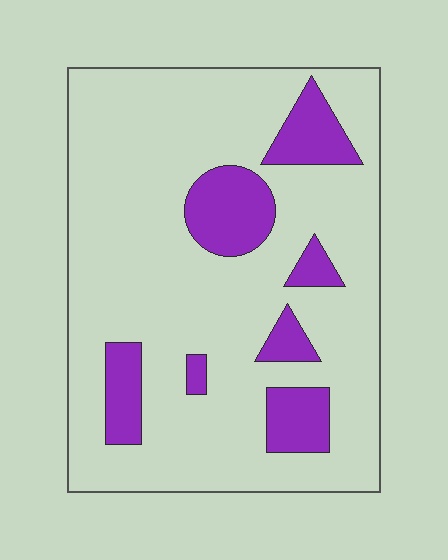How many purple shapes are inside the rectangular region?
7.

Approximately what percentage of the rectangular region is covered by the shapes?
Approximately 20%.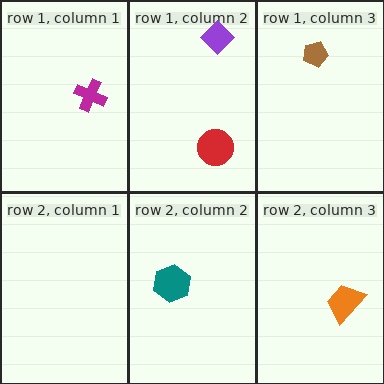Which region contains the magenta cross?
The row 1, column 1 region.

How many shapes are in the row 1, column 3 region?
1.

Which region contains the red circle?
The row 1, column 2 region.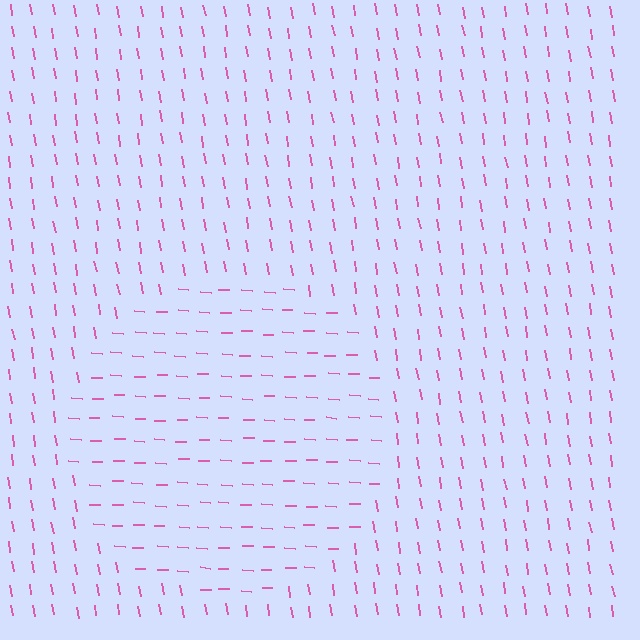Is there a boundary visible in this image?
Yes, there is a texture boundary formed by a change in line orientation.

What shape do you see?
I see a circle.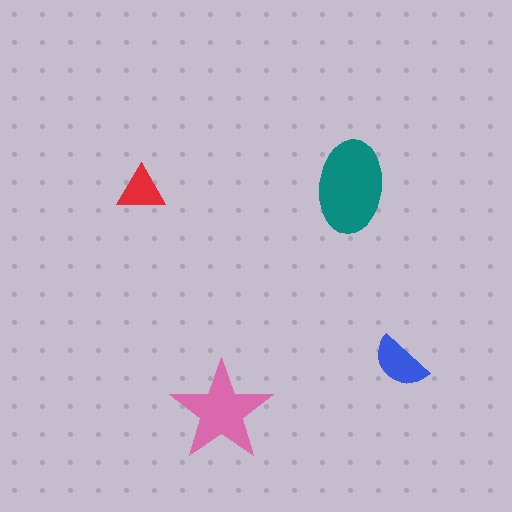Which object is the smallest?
The red triangle.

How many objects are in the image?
There are 4 objects in the image.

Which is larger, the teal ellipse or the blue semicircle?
The teal ellipse.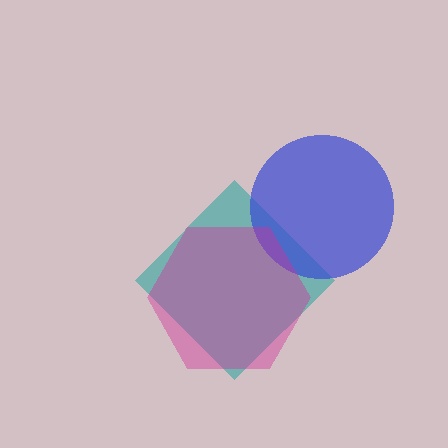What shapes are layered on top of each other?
The layered shapes are: a teal diamond, a blue circle, a magenta hexagon.